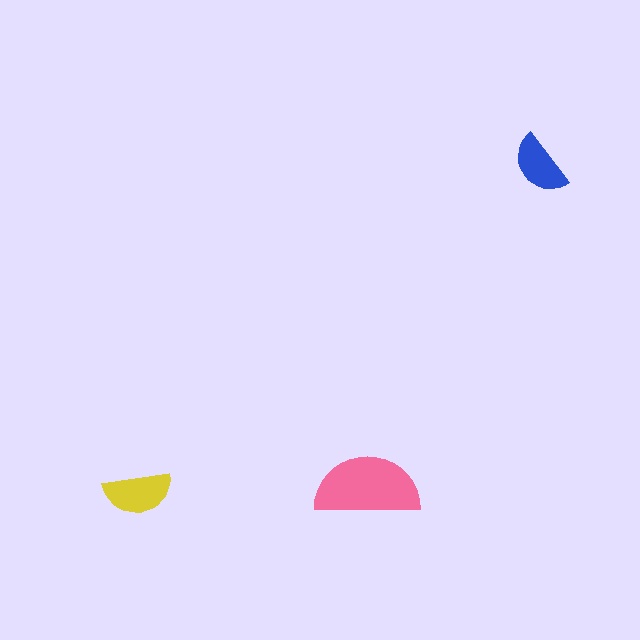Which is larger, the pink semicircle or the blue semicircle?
The pink one.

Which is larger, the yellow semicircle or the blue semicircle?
The yellow one.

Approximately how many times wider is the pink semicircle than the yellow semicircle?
About 1.5 times wider.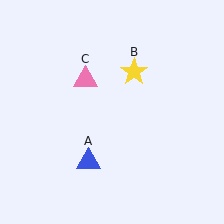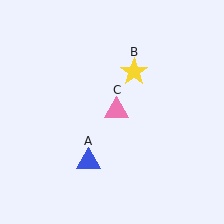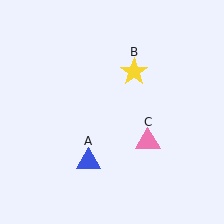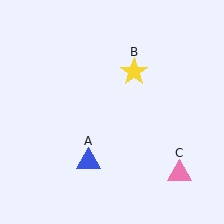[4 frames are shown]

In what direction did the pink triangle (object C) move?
The pink triangle (object C) moved down and to the right.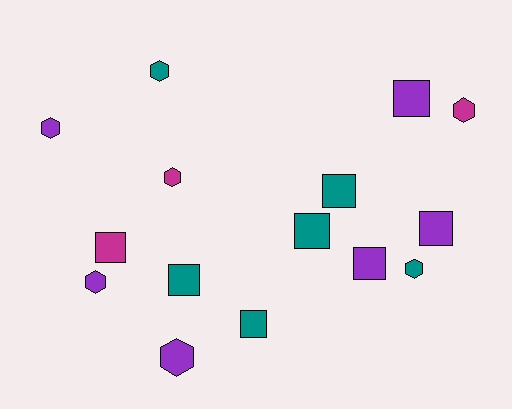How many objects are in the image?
There are 15 objects.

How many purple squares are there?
There are 3 purple squares.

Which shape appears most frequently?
Square, with 8 objects.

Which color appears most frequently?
Purple, with 6 objects.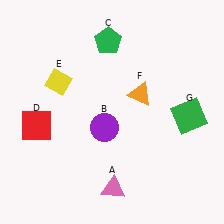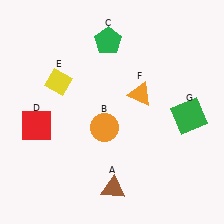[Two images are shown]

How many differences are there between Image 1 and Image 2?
There are 2 differences between the two images.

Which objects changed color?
A changed from pink to brown. B changed from purple to orange.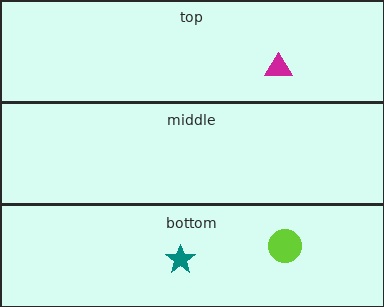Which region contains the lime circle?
The bottom region.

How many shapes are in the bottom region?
2.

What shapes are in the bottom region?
The lime circle, the teal star.